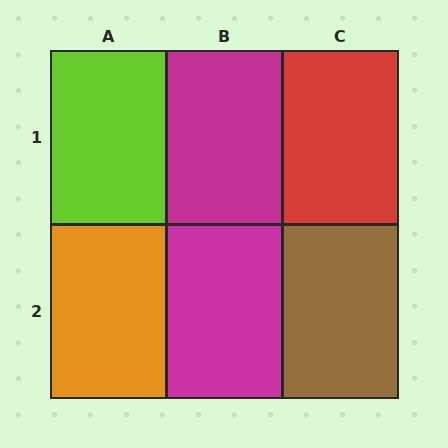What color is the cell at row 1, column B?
Magenta.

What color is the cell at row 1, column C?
Red.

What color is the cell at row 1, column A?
Lime.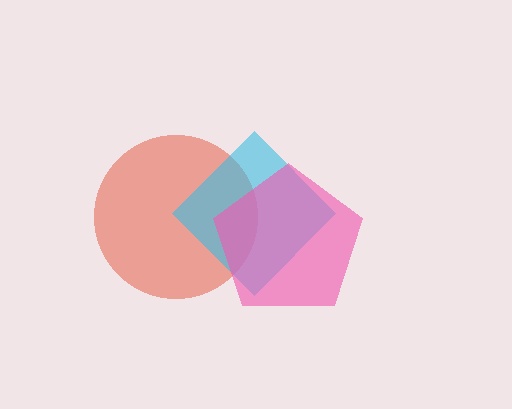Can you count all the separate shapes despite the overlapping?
Yes, there are 3 separate shapes.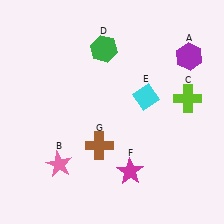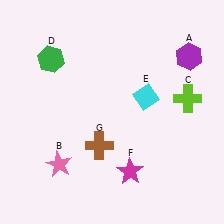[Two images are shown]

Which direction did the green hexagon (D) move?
The green hexagon (D) moved left.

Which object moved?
The green hexagon (D) moved left.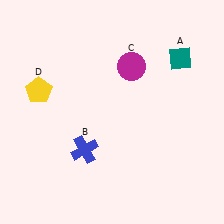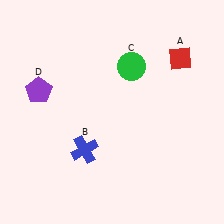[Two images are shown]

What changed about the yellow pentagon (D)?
In Image 1, D is yellow. In Image 2, it changed to purple.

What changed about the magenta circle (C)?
In Image 1, C is magenta. In Image 2, it changed to green.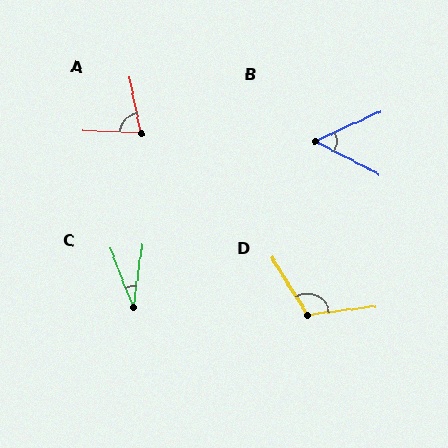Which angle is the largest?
D, at approximately 114 degrees.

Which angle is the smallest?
C, at approximately 29 degrees.